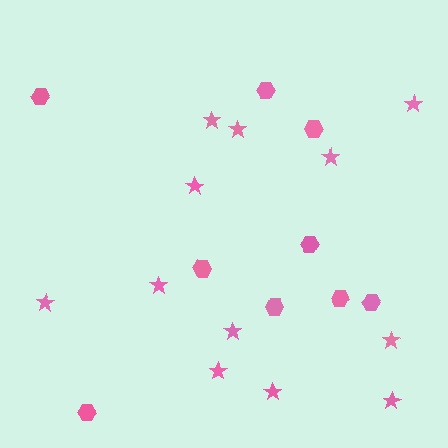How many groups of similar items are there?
There are 2 groups: one group of stars (12) and one group of hexagons (9).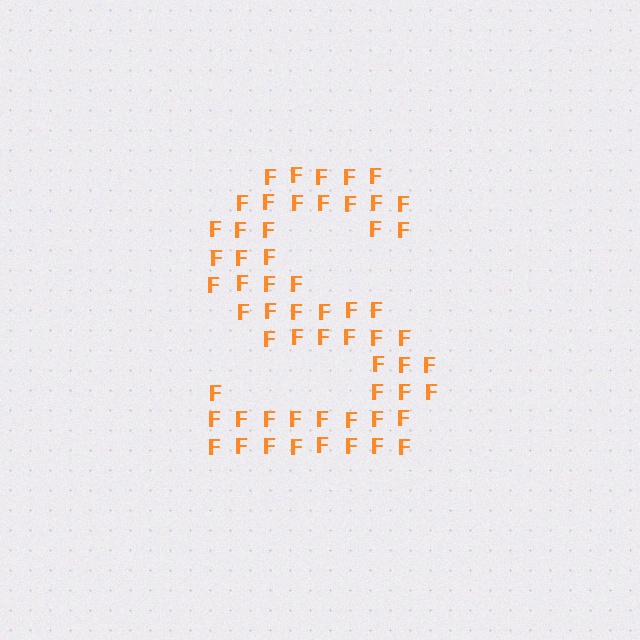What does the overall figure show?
The overall figure shows the letter S.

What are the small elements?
The small elements are letter F's.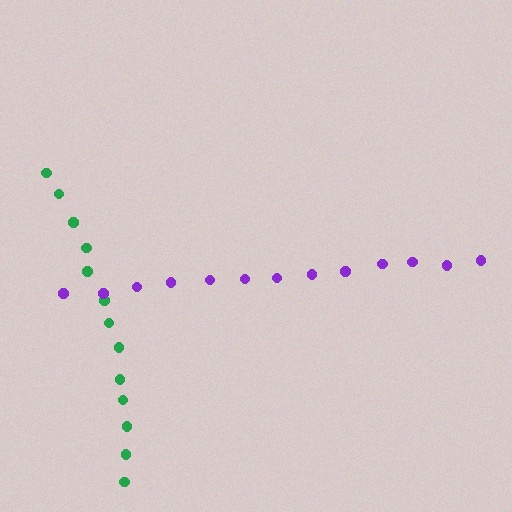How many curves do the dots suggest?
There are 2 distinct paths.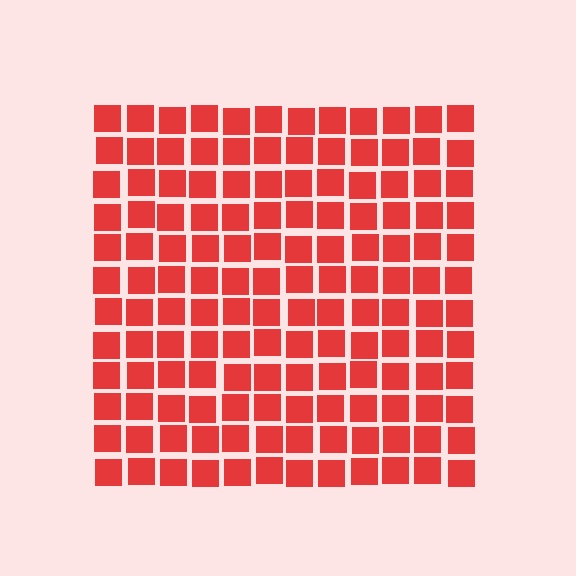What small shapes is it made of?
It is made of small squares.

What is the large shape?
The large shape is a square.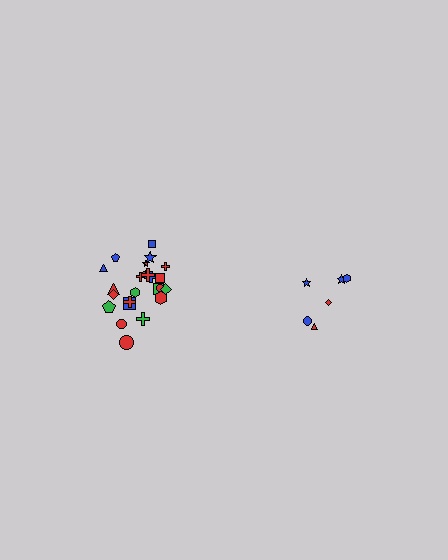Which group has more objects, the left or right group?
The left group.